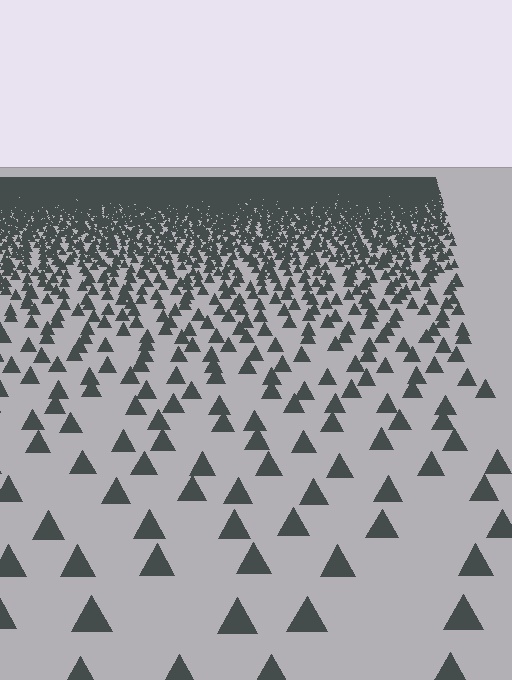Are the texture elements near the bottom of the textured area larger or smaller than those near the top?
Larger. Near the bottom, elements are closer to the viewer and appear at a bigger on-screen size.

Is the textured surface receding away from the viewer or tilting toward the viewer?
The surface is receding away from the viewer. Texture elements get smaller and denser toward the top.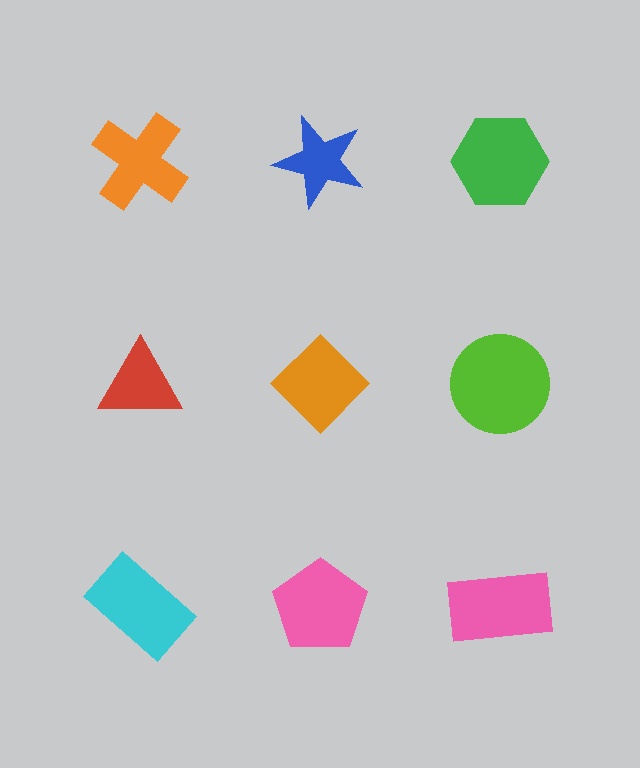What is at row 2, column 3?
A lime circle.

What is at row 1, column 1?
An orange cross.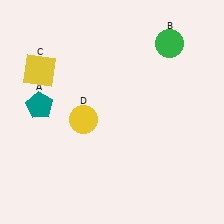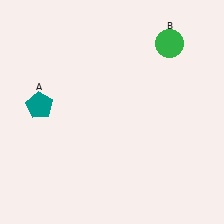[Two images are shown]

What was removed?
The yellow square (C), the yellow circle (D) were removed in Image 2.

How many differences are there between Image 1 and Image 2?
There are 2 differences between the two images.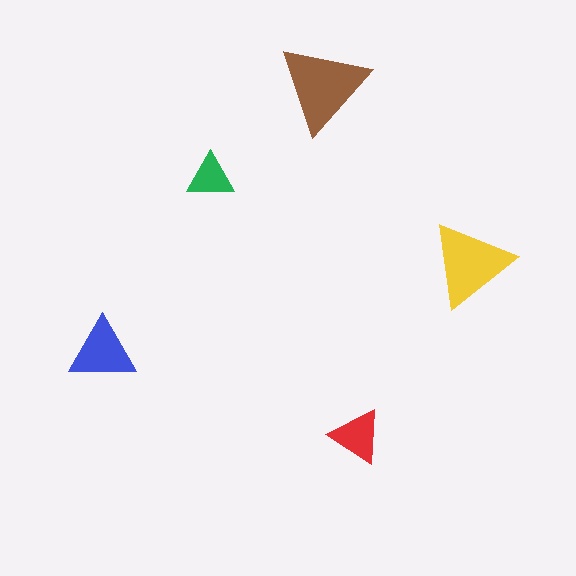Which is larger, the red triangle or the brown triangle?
The brown one.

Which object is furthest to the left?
The blue triangle is leftmost.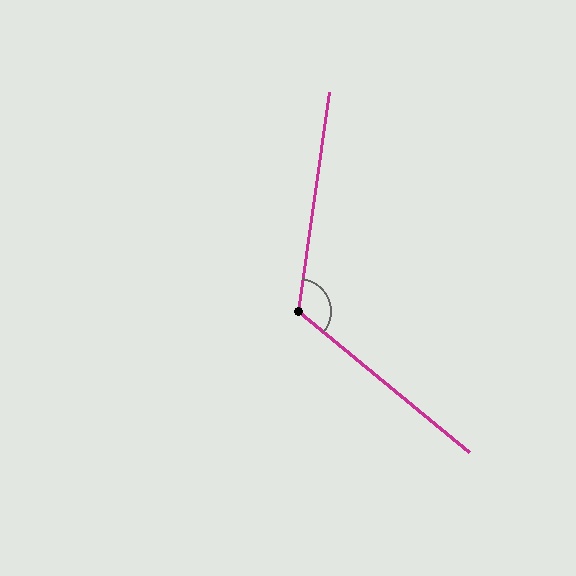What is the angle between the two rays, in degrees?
Approximately 121 degrees.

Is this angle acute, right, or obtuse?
It is obtuse.